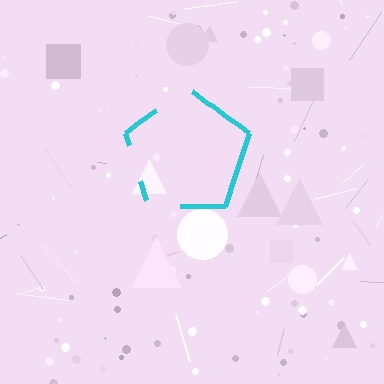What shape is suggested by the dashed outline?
The dashed outline suggests a pentagon.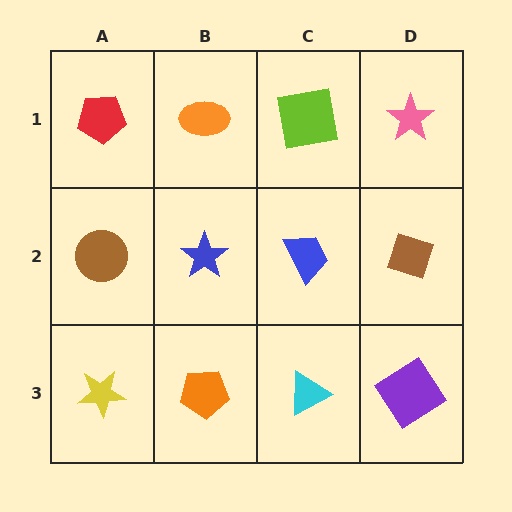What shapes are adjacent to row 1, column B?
A blue star (row 2, column B), a red pentagon (row 1, column A), a lime square (row 1, column C).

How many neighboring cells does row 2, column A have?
3.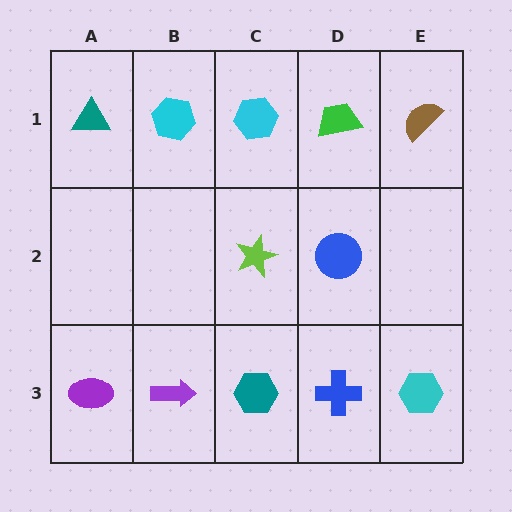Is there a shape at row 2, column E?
No, that cell is empty.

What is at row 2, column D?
A blue circle.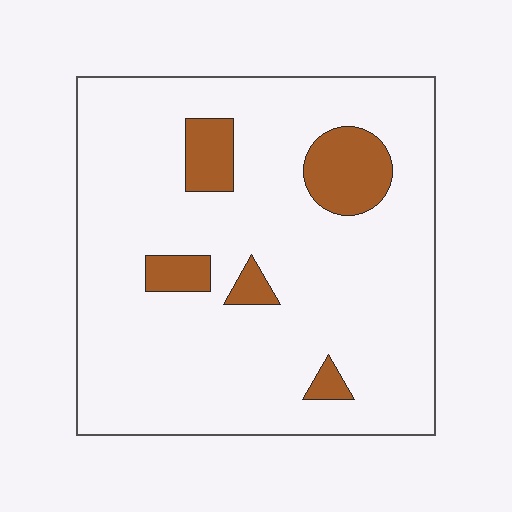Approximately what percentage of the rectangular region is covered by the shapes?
Approximately 10%.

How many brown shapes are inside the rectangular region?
5.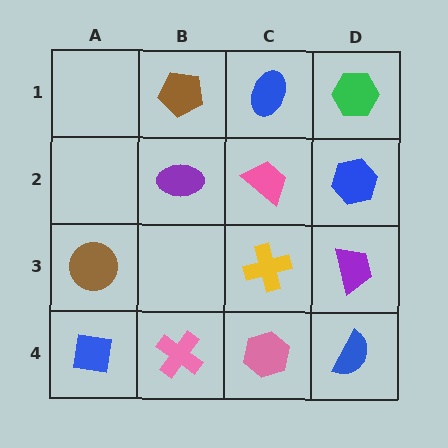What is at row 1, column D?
A green hexagon.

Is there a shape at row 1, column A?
No, that cell is empty.